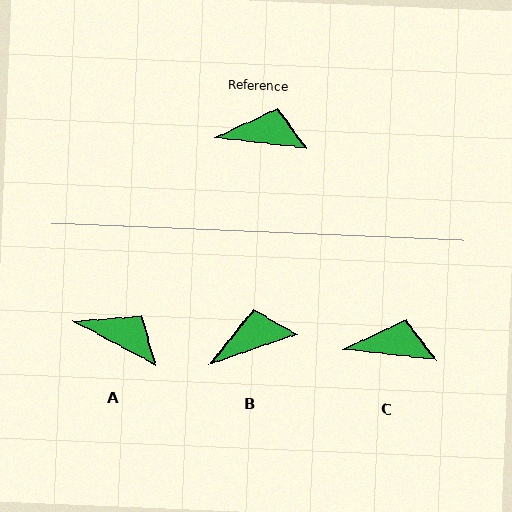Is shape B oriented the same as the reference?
No, it is off by about 26 degrees.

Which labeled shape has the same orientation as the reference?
C.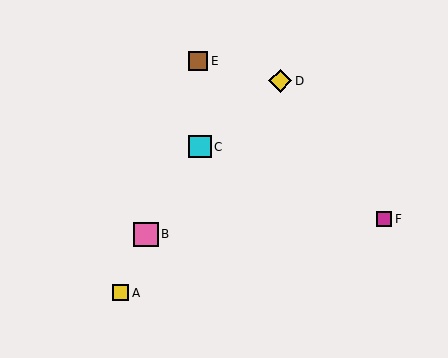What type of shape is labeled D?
Shape D is a yellow diamond.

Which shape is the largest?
The pink square (labeled B) is the largest.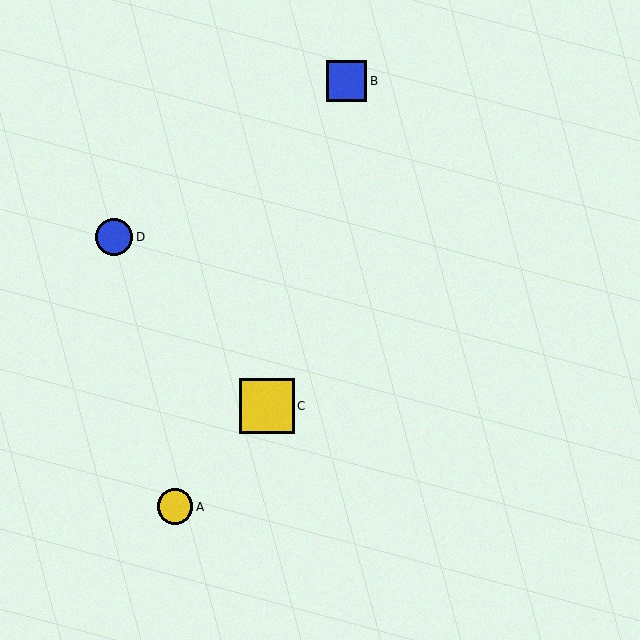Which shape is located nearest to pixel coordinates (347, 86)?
The blue square (labeled B) at (347, 81) is nearest to that location.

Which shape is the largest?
The yellow square (labeled C) is the largest.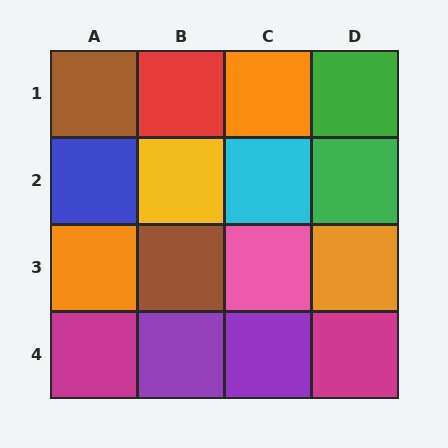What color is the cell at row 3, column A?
Orange.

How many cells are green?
2 cells are green.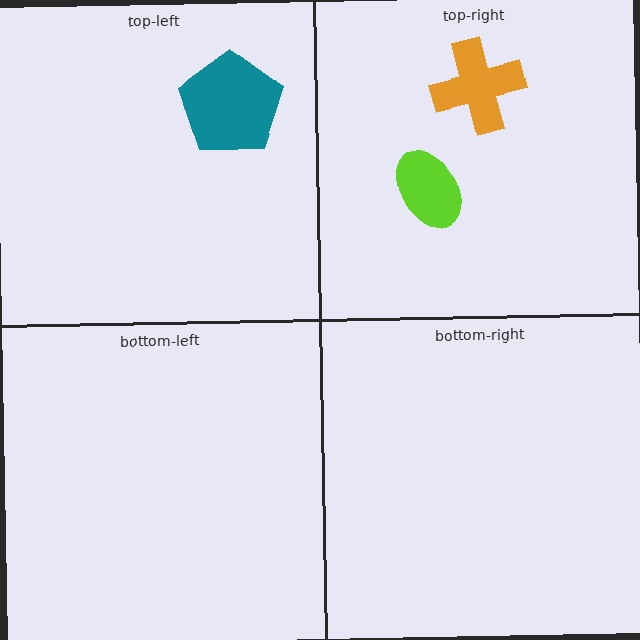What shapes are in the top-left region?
The teal pentagon.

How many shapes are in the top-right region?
2.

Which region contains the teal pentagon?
The top-left region.